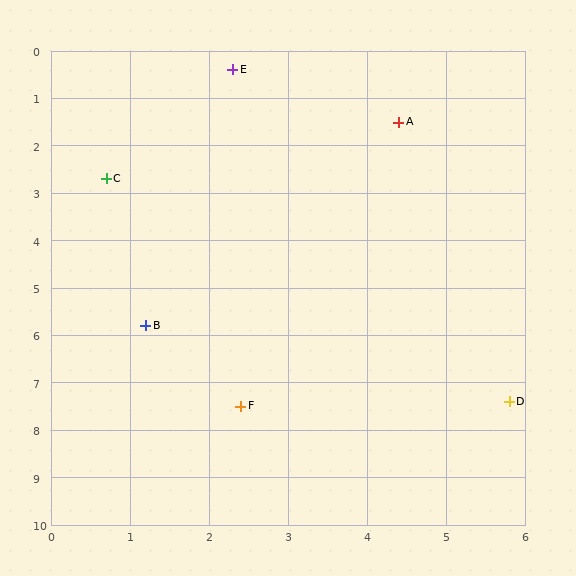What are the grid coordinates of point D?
Point D is at approximately (5.8, 7.4).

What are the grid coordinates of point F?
Point F is at approximately (2.4, 7.5).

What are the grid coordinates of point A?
Point A is at approximately (4.4, 1.5).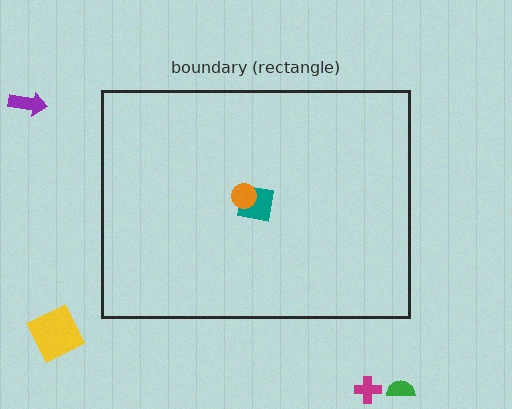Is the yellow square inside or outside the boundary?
Outside.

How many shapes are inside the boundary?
2 inside, 4 outside.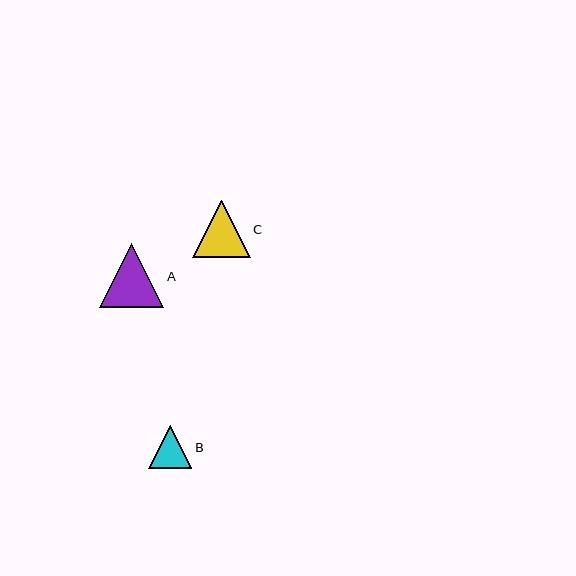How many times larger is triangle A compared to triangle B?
Triangle A is approximately 1.5 times the size of triangle B.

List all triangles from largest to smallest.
From largest to smallest: A, C, B.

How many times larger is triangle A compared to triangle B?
Triangle A is approximately 1.5 times the size of triangle B.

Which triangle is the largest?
Triangle A is the largest with a size of approximately 64 pixels.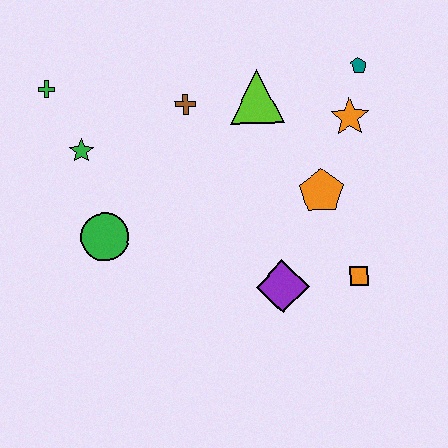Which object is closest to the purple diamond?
The orange square is closest to the purple diamond.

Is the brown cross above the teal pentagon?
No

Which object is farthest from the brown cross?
The orange square is farthest from the brown cross.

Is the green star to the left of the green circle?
Yes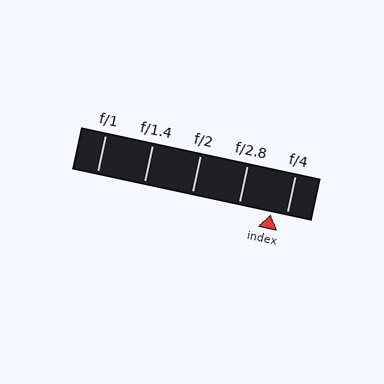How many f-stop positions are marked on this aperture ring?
There are 5 f-stop positions marked.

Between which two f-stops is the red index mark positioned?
The index mark is between f/2.8 and f/4.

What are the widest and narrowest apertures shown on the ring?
The widest aperture shown is f/1 and the narrowest is f/4.